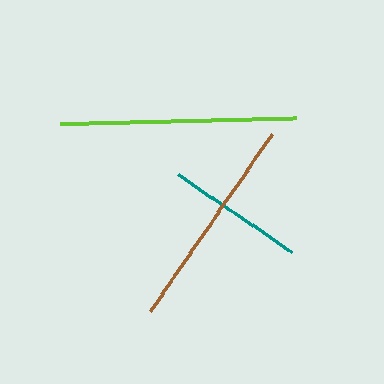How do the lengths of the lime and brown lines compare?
The lime and brown lines are approximately the same length.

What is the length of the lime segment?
The lime segment is approximately 236 pixels long.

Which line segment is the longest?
The lime line is the longest at approximately 236 pixels.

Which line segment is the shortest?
The teal line is the shortest at approximately 138 pixels.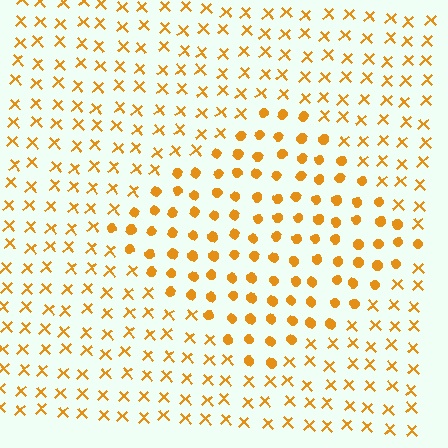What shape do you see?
I see a diamond.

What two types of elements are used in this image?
The image uses circles inside the diamond region and X marks outside it.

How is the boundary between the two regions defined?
The boundary is defined by a change in element shape: circles inside vs. X marks outside. All elements share the same color and spacing.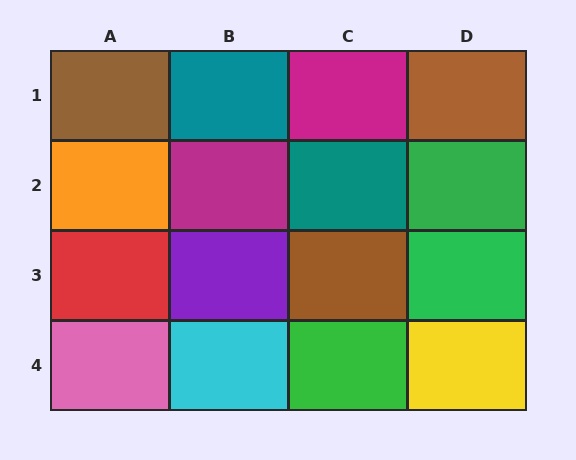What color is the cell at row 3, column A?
Red.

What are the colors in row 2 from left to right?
Orange, magenta, teal, green.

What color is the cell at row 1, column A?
Brown.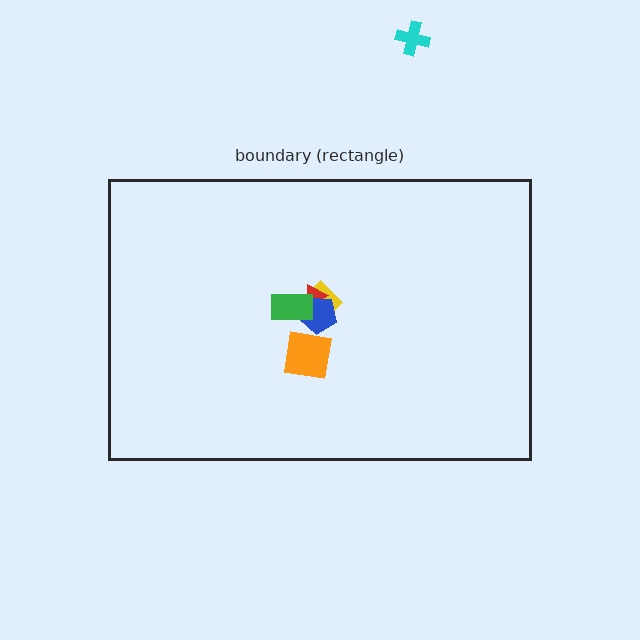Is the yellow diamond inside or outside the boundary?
Inside.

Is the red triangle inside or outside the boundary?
Inside.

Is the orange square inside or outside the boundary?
Inside.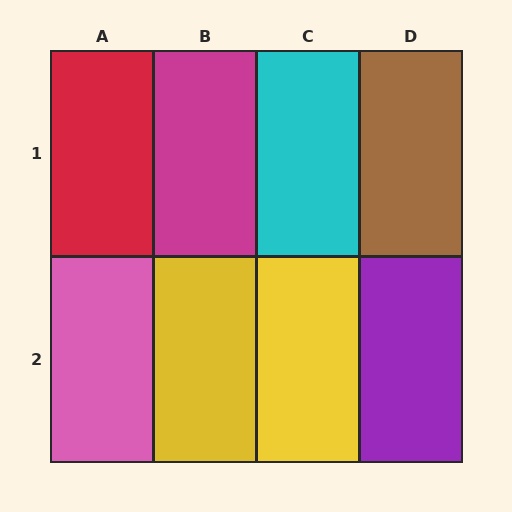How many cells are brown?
1 cell is brown.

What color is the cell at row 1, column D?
Brown.